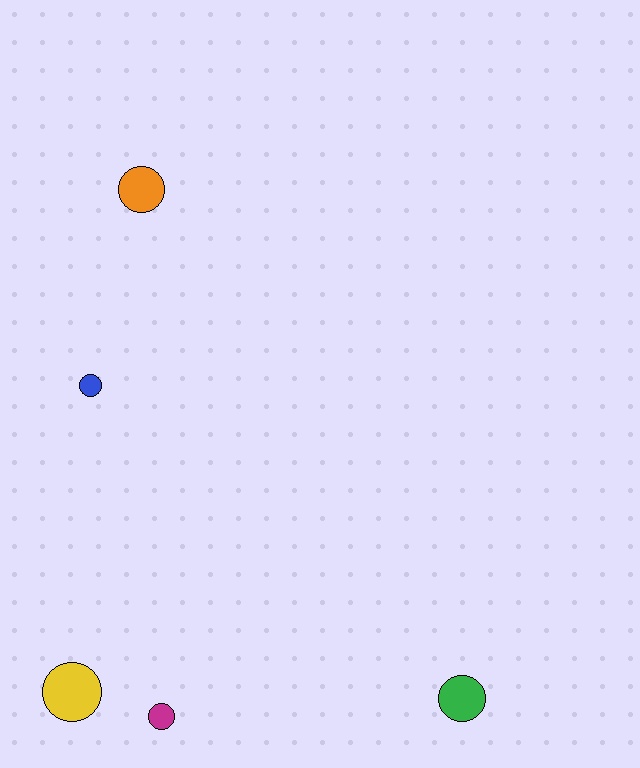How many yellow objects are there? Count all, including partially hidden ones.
There is 1 yellow object.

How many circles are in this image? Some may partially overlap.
There are 5 circles.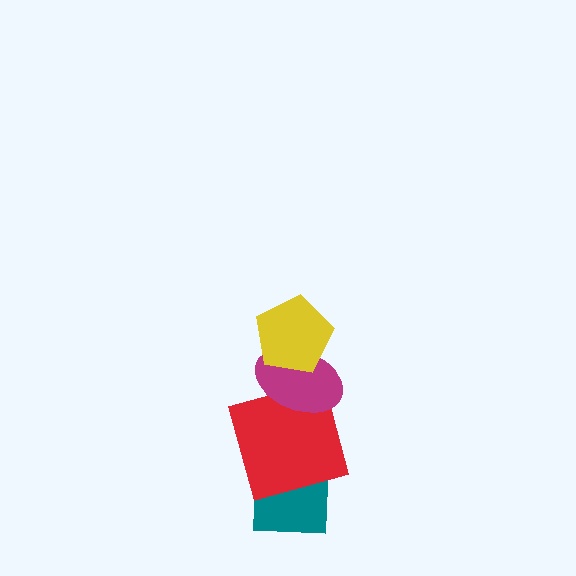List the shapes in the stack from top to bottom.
From top to bottom: the yellow pentagon, the magenta ellipse, the red square, the teal square.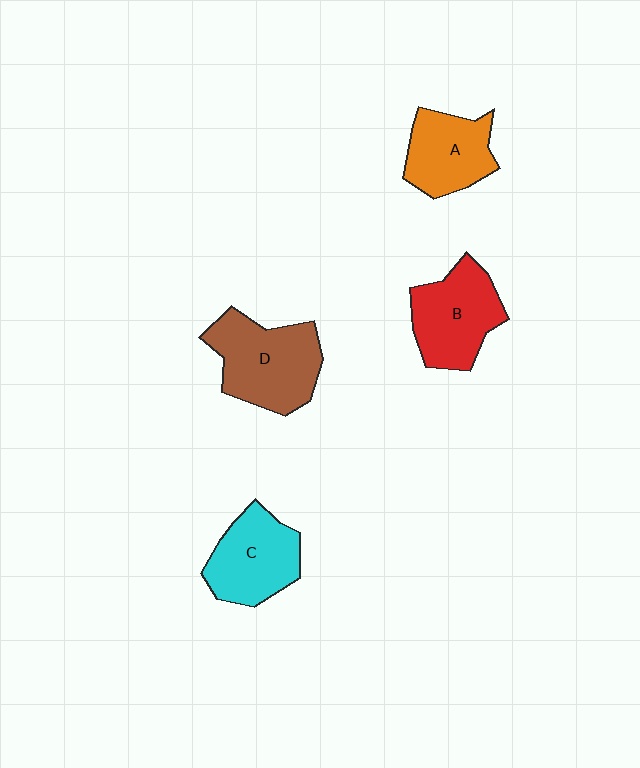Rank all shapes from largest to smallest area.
From largest to smallest: D (brown), B (red), C (cyan), A (orange).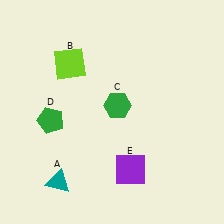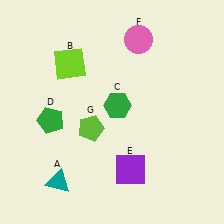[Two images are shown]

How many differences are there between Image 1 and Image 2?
There are 2 differences between the two images.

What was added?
A pink circle (F), a lime pentagon (G) were added in Image 2.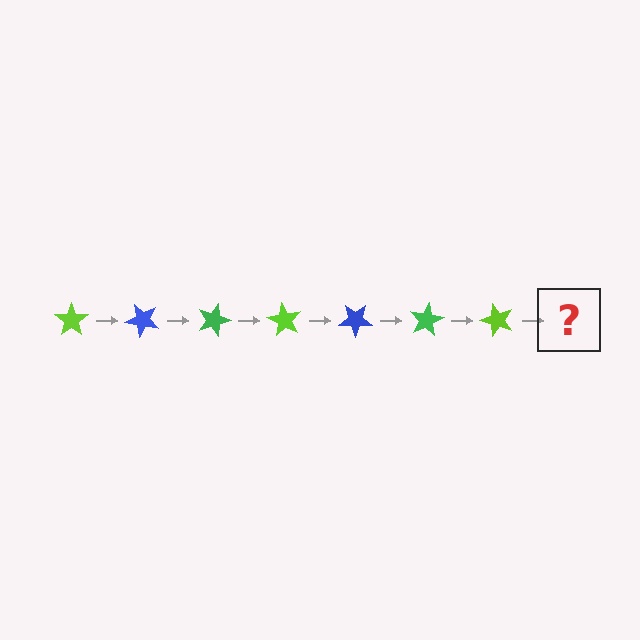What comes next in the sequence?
The next element should be a blue star, rotated 315 degrees from the start.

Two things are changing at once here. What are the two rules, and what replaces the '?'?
The two rules are that it rotates 45 degrees each step and the color cycles through lime, blue, and green. The '?' should be a blue star, rotated 315 degrees from the start.